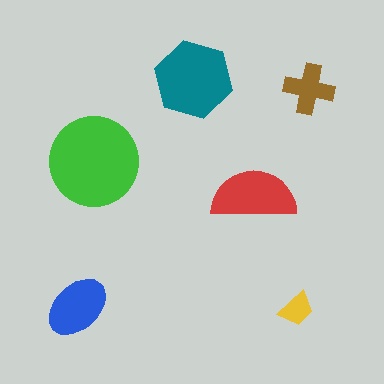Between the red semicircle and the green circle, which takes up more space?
The green circle.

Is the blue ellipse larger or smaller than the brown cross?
Larger.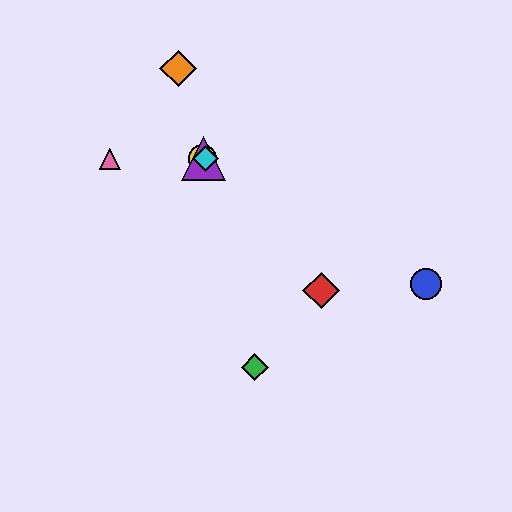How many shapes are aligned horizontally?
4 shapes (the yellow circle, the purple triangle, the cyan diamond, the pink triangle) are aligned horizontally.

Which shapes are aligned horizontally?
The yellow circle, the purple triangle, the cyan diamond, the pink triangle are aligned horizontally.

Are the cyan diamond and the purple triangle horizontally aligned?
Yes, both are at y≈159.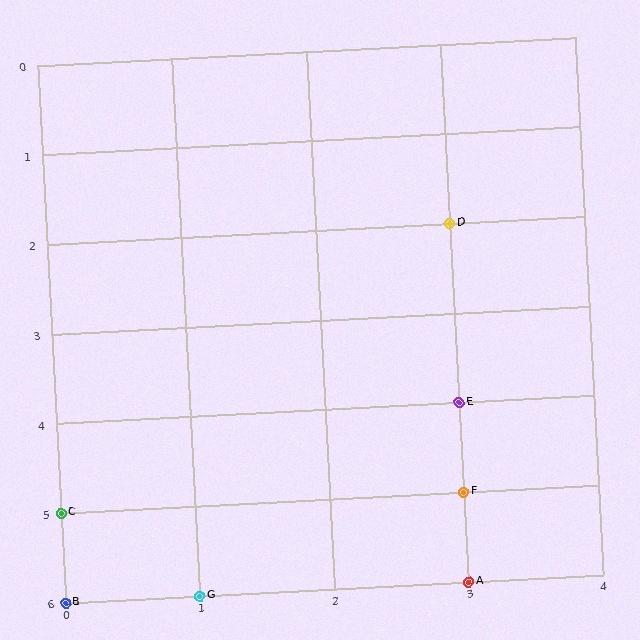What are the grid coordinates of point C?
Point C is at grid coordinates (0, 5).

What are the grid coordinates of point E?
Point E is at grid coordinates (3, 4).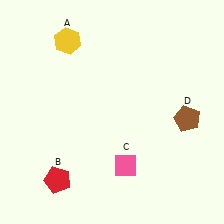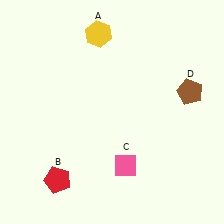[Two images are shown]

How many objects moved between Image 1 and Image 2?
2 objects moved between the two images.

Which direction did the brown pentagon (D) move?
The brown pentagon (D) moved up.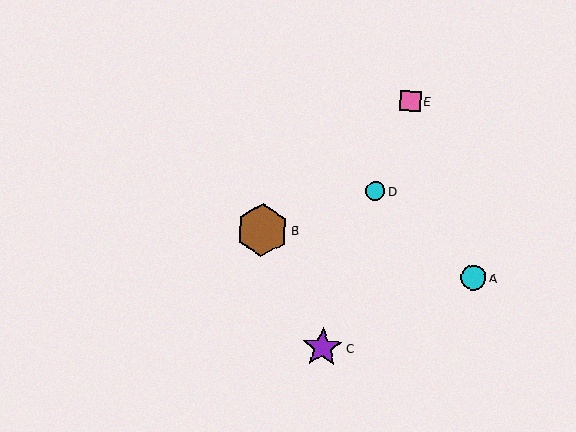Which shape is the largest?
The brown hexagon (labeled B) is the largest.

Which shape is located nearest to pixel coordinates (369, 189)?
The cyan circle (labeled D) at (376, 191) is nearest to that location.